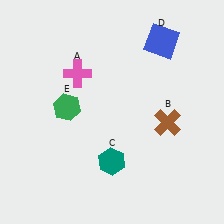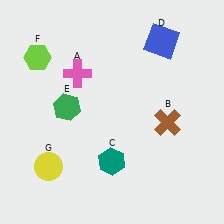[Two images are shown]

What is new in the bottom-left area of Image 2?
A yellow circle (G) was added in the bottom-left area of Image 2.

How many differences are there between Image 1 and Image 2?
There are 2 differences between the two images.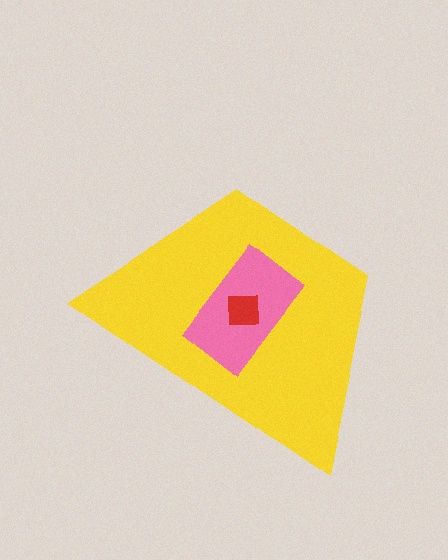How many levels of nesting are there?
3.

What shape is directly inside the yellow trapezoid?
The pink rectangle.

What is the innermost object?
The red square.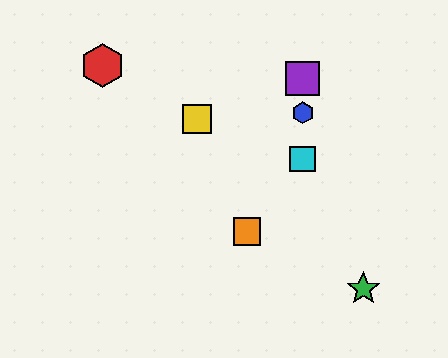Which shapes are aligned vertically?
The blue hexagon, the purple square, the cyan square are aligned vertically.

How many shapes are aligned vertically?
3 shapes (the blue hexagon, the purple square, the cyan square) are aligned vertically.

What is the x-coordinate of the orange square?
The orange square is at x≈247.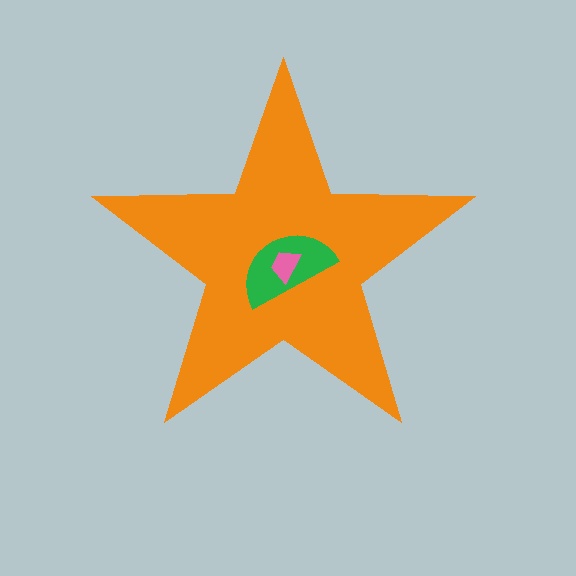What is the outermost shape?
The orange star.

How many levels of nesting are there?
3.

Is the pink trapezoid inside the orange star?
Yes.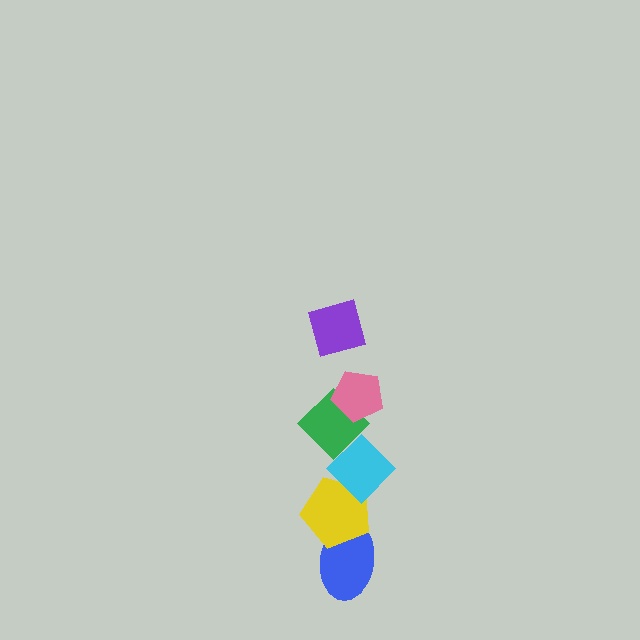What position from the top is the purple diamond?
The purple diamond is 1st from the top.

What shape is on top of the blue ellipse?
The yellow pentagon is on top of the blue ellipse.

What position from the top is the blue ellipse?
The blue ellipse is 6th from the top.